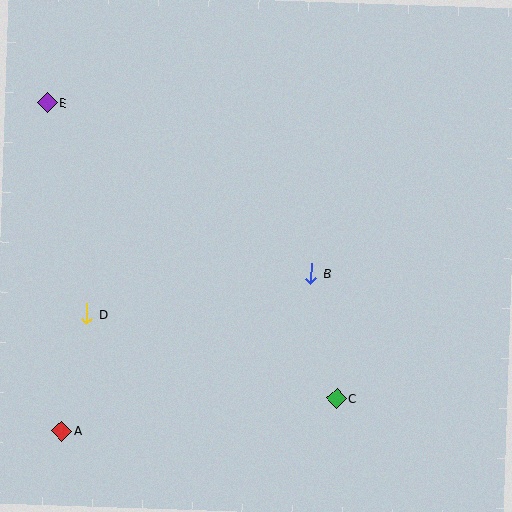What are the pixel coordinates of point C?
Point C is at (336, 399).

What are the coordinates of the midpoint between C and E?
The midpoint between C and E is at (192, 251).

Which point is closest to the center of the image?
Point B at (311, 273) is closest to the center.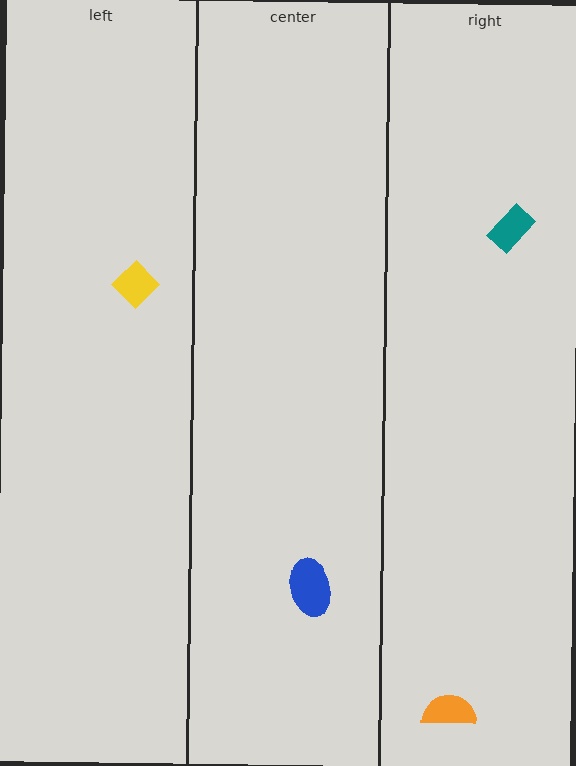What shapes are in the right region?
The orange semicircle, the teal rectangle.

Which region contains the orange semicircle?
The right region.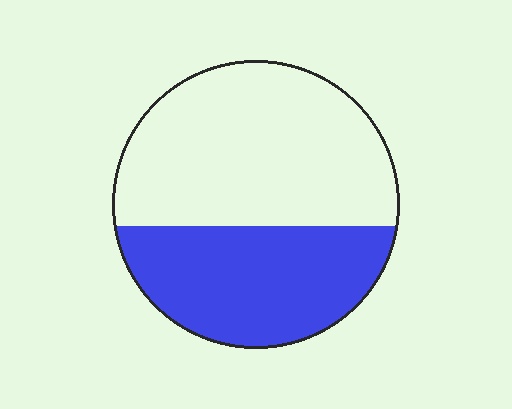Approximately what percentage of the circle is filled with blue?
Approximately 40%.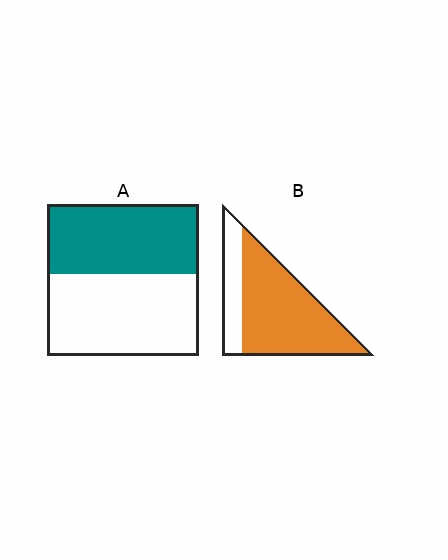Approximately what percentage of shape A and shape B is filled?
A is approximately 45% and B is approximately 75%.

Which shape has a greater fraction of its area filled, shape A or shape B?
Shape B.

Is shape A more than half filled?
Roughly half.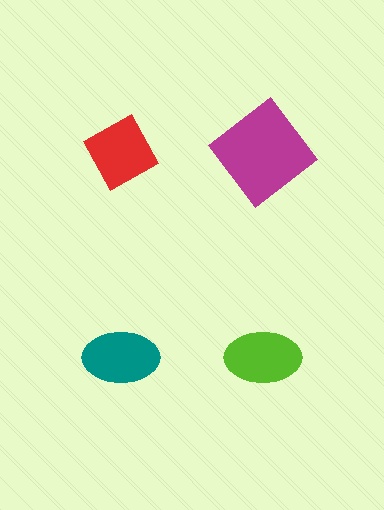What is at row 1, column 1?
A red diamond.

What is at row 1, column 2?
A magenta diamond.